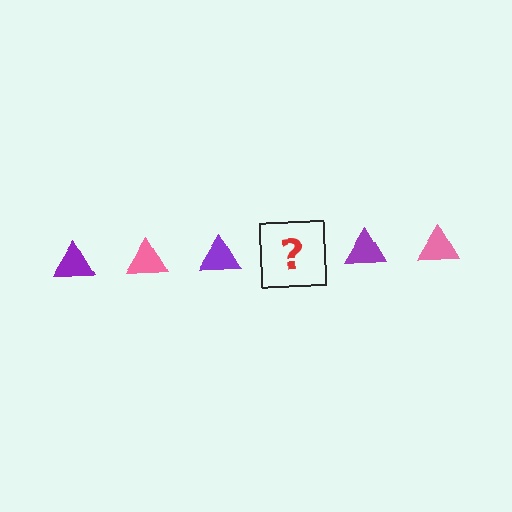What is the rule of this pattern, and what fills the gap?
The rule is that the pattern cycles through purple, pink triangles. The gap should be filled with a pink triangle.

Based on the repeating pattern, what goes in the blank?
The blank should be a pink triangle.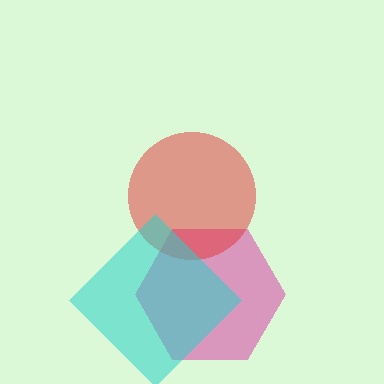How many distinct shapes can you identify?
There are 3 distinct shapes: a pink hexagon, a red circle, a cyan diamond.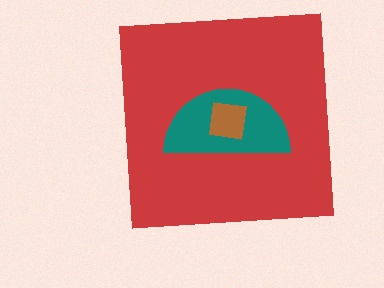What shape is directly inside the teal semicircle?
The brown square.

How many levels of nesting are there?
3.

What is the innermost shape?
The brown square.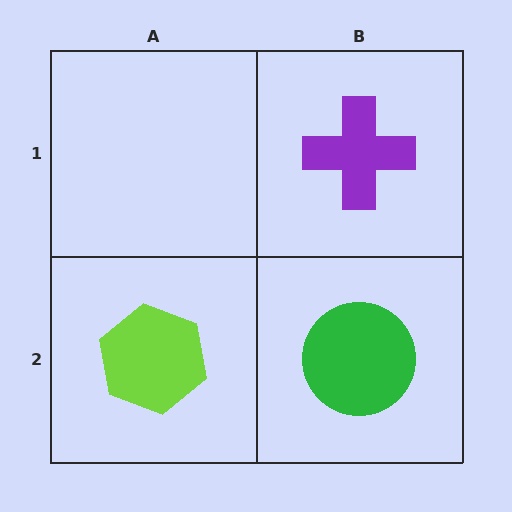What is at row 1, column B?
A purple cross.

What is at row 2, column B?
A green circle.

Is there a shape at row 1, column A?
No, that cell is empty.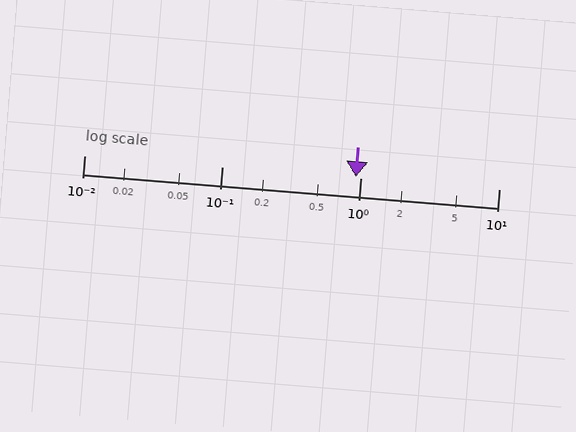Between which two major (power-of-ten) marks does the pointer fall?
The pointer is between 0.1 and 1.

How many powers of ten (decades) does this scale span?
The scale spans 3 decades, from 0.01 to 10.